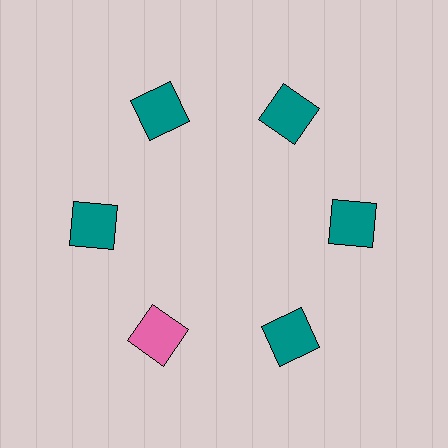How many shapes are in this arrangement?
There are 6 shapes arranged in a ring pattern.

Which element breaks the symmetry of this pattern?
The pink square at roughly the 7 o'clock position breaks the symmetry. All other shapes are teal squares.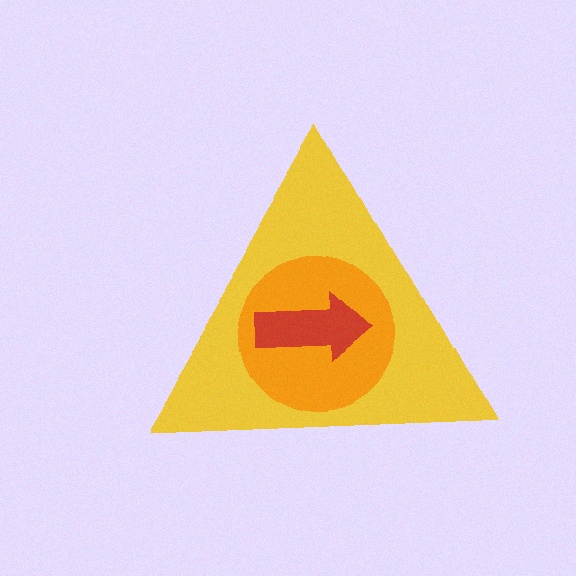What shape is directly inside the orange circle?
The red arrow.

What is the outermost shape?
The yellow triangle.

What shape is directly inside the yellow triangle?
The orange circle.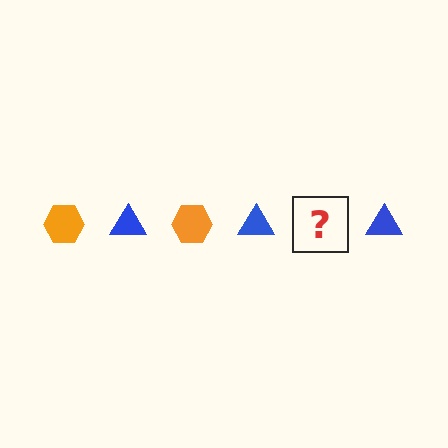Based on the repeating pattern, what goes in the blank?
The blank should be an orange hexagon.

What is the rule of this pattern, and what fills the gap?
The rule is that the pattern alternates between orange hexagon and blue triangle. The gap should be filled with an orange hexagon.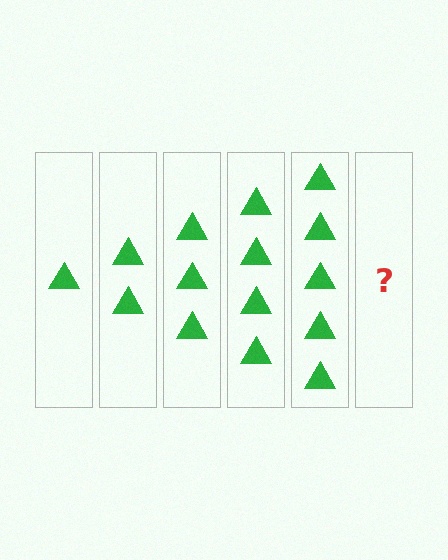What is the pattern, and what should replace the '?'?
The pattern is that each step adds one more triangle. The '?' should be 6 triangles.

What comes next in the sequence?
The next element should be 6 triangles.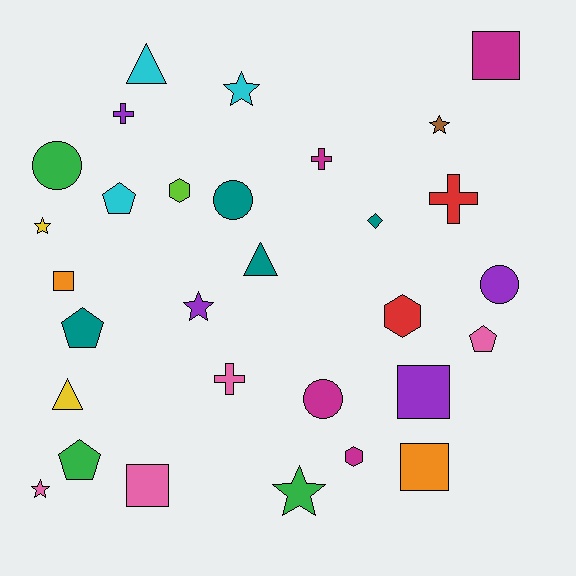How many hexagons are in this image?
There are 3 hexagons.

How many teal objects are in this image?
There are 4 teal objects.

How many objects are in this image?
There are 30 objects.